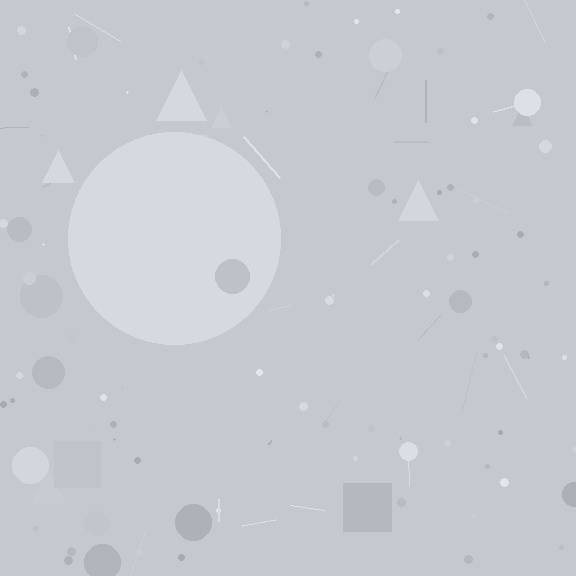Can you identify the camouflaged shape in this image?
The camouflaged shape is a circle.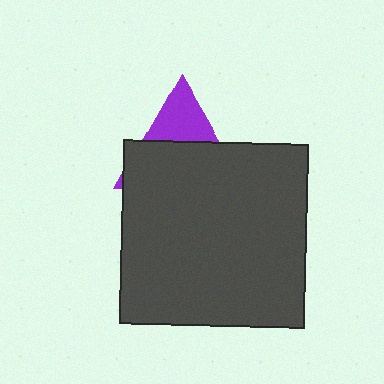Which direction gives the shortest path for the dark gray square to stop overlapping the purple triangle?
Moving down gives the shortest separation.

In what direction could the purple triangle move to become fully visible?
The purple triangle could move up. That would shift it out from behind the dark gray square entirely.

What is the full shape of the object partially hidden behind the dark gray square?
The partially hidden object is a purple triangle.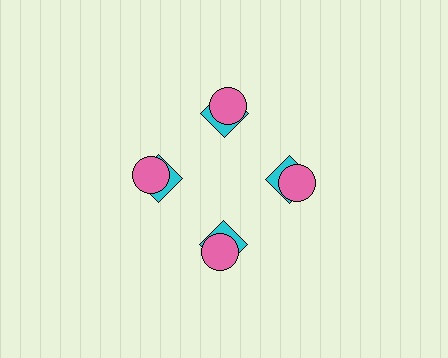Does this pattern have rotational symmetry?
Yes, this pattern has 4-fold rotational symmetry. It looks the same after rotating 90 degrees around the center.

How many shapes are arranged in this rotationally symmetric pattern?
There are 8 shapes, arranged in 4 groups of 2.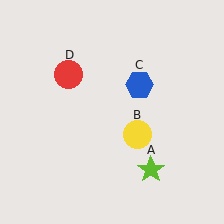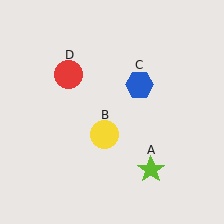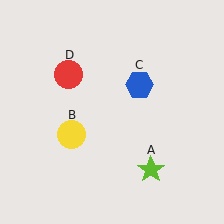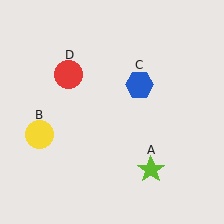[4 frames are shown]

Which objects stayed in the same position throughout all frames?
Lime star (object A) and blue hexagon (object C) and red circle (object D) remained stationary.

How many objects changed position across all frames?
1 object changed position: yellow circle (object B).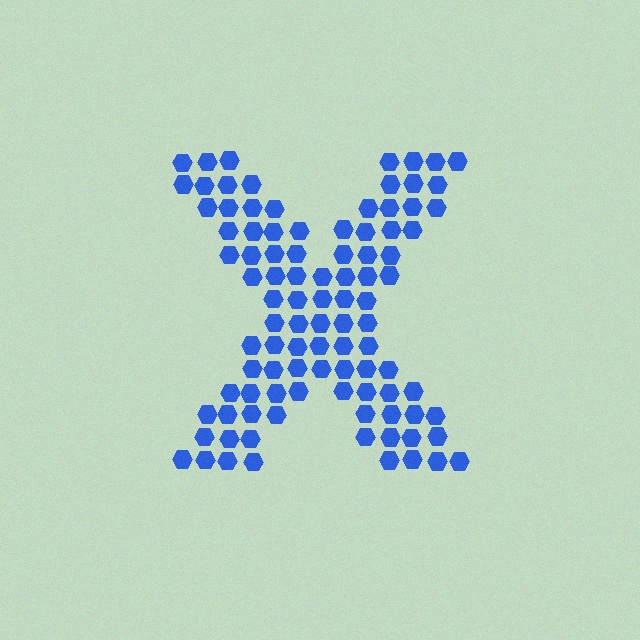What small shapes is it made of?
It is made of small hexagons.